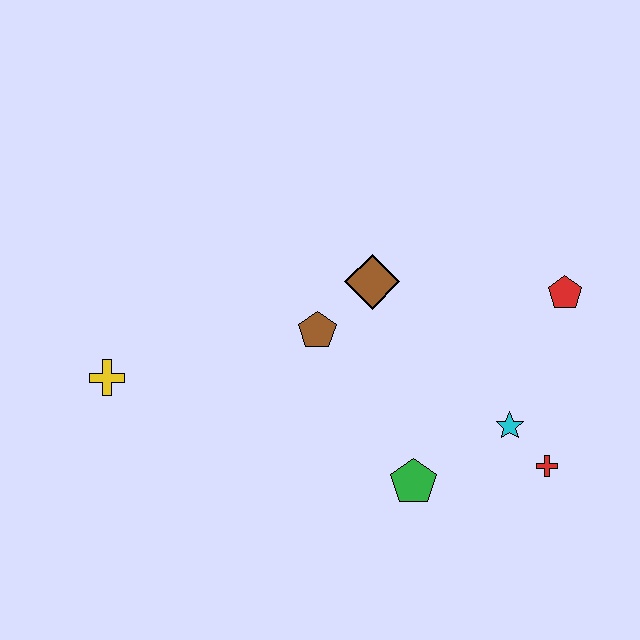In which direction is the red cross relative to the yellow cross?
The red cross is to the right of the yellow cross.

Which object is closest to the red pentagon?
The cyan star is closest to the red pentagon.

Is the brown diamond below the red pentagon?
No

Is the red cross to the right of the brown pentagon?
Yes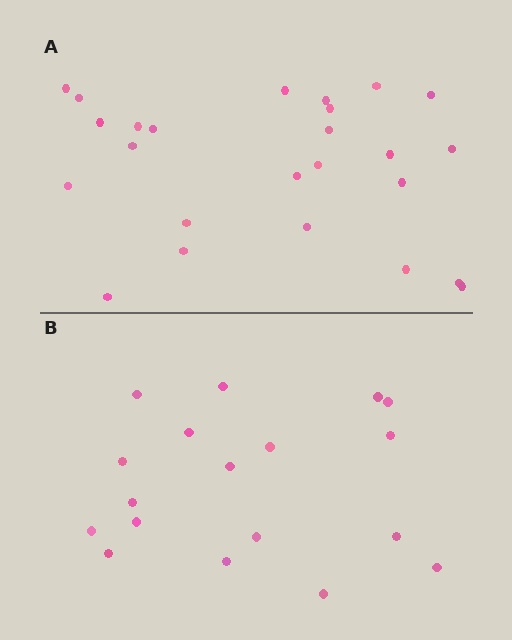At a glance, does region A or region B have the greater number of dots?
Region A (the top region) has more dots.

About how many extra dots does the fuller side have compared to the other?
Region A has roughly 8 or so more dots than region B.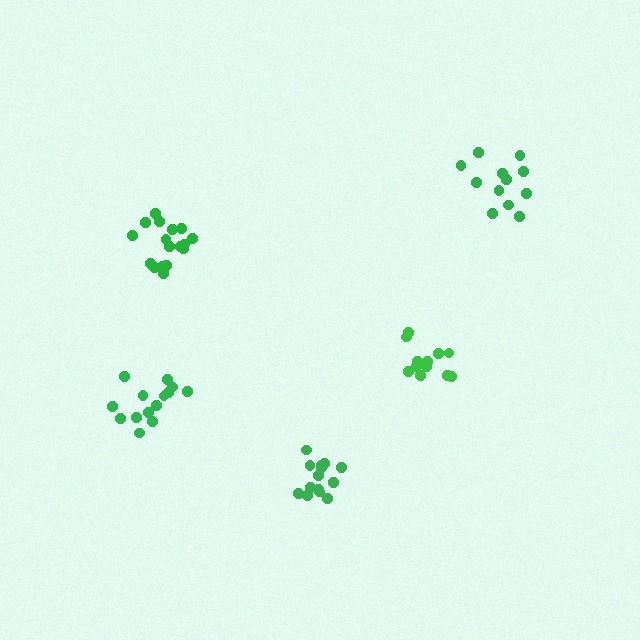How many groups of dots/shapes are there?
There are 5 groups.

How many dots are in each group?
Group 1: 14 dots, Group 2: 12 dots, Group 3: 17 dots, Group 4: 12 dots, Group 5: 14 dots (69 total).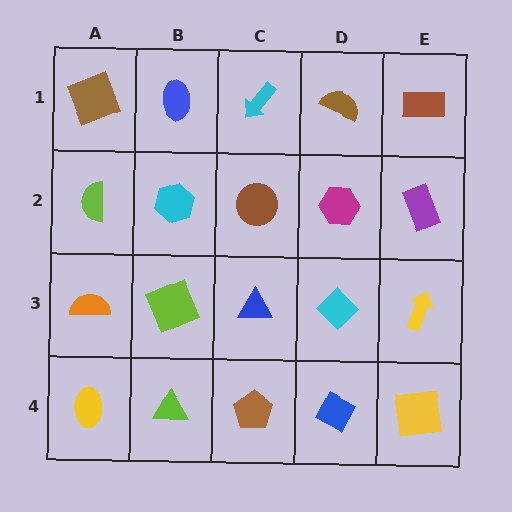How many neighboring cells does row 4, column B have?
3.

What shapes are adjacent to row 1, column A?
A lime semicircle (row 2, column A), a blue ellipse (row 1, column B).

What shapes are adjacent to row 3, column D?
A magenta hexagon (row 2, column D), a blue diamond (row 4, column D), a blue triangle (row 3, column C), a yellow arrow (row 3, column E).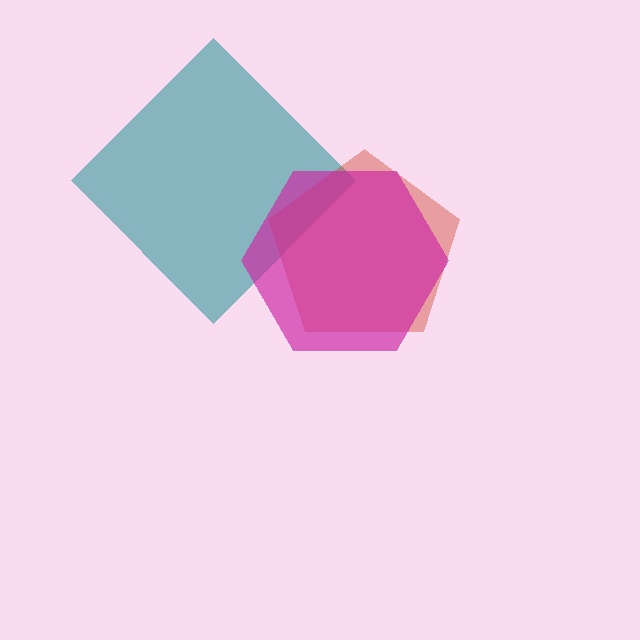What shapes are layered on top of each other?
The layered shapes are: a teal diamond, a red pentagon, a magenta hexagon.